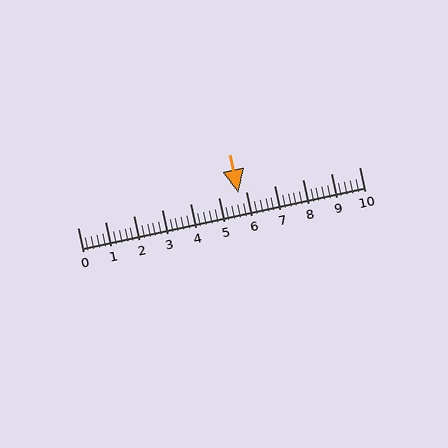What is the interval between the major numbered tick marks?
The major tick marks are spaced 1 units apart.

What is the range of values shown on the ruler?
The ruler shows values from 0 to 10.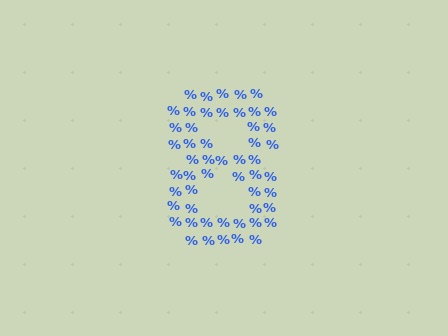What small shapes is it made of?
It is made of small percent signs.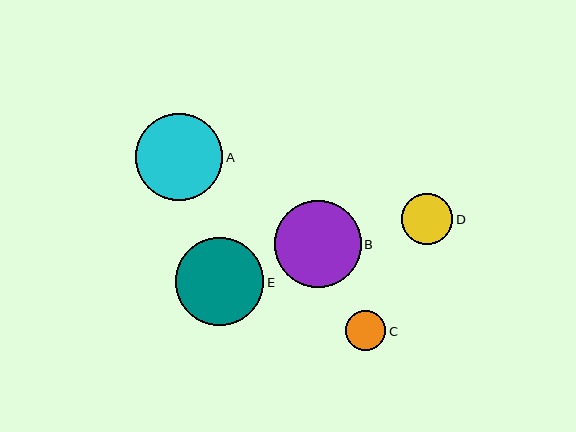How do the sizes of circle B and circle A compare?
Circle B and circle A are approximately the same size.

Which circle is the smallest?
Circle C is the smallest with a size of approximately 40 pixels.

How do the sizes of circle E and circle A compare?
Circle E and circle A are approximately the same size.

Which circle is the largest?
Circle E is the largest with a size of approximately 88 pixels.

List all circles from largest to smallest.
From largest to smallest: E, B, A, D, C.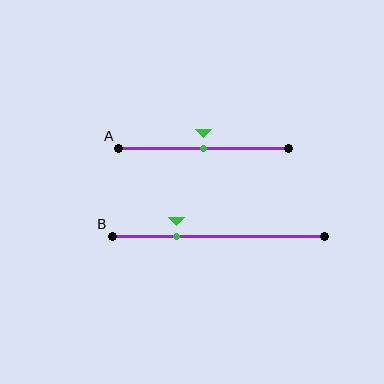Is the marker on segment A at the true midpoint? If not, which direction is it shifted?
Yes, the marker on segment A is at the true midpoint.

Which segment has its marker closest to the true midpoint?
Segment A has its marker closest to the true midpoint.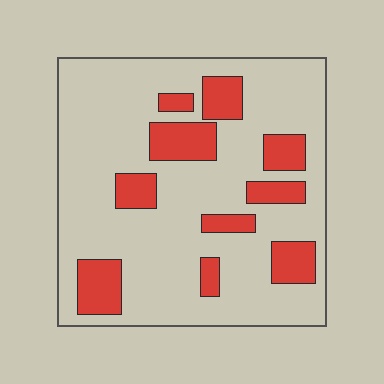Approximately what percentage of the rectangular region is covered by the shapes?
Approximately 20%.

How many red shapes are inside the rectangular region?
10.